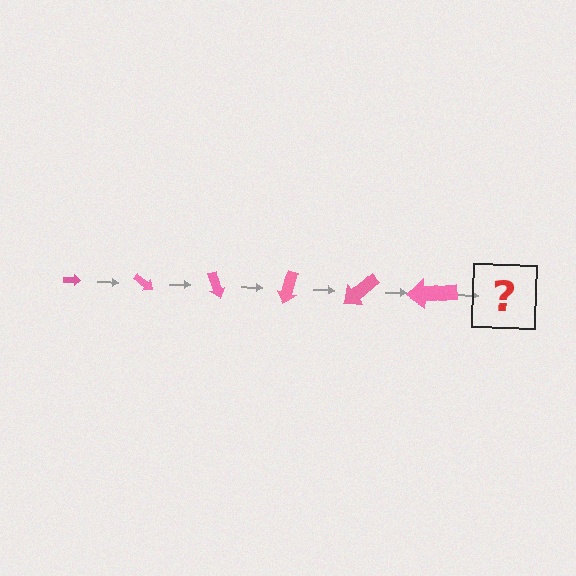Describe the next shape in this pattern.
It should be an arrow, larger than the previous one and rotated 210 degrees from the start.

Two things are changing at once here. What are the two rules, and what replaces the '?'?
The two rules are that the arrow grows larger each step and it rotates 35 degrees each step. The '?' should be an arrow, larger than the previous one and rotated 210 degrees from the start.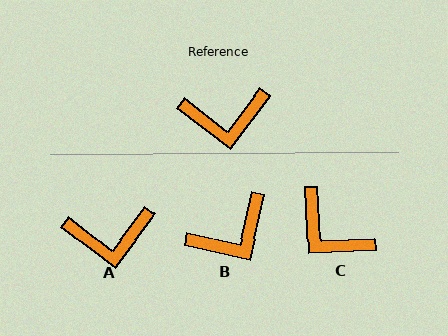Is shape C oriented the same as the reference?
No, it is off by about 50 degrees.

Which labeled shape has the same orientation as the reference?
A.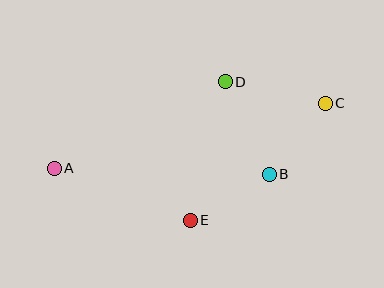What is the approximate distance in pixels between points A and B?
The distance between A and B is approximately 215 pixels.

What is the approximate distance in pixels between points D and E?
The distance between D and E is approximately 143 pixels.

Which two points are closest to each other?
Points B and C are closest to each other.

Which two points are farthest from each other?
Points A and C are farthest from each other.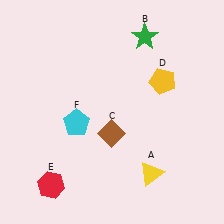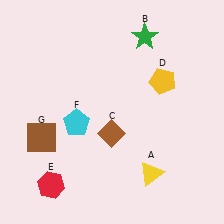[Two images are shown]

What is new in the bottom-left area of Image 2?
A brown square (G) was added in the bottom-left area of Image 2.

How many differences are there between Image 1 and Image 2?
There is 1 difference between the two images.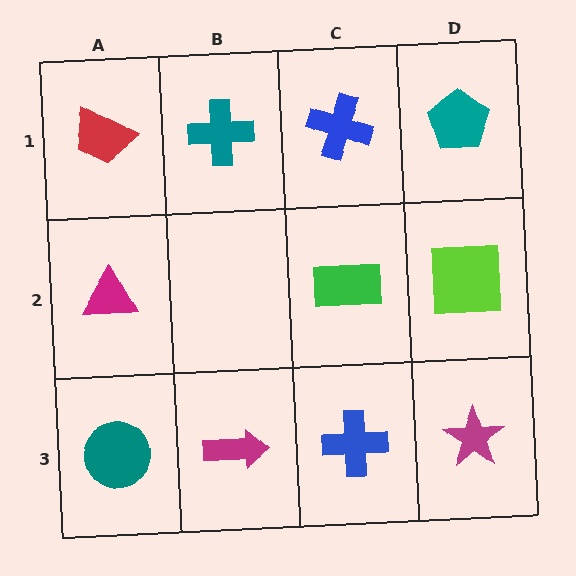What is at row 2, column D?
A lime square.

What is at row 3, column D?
A magenta star.